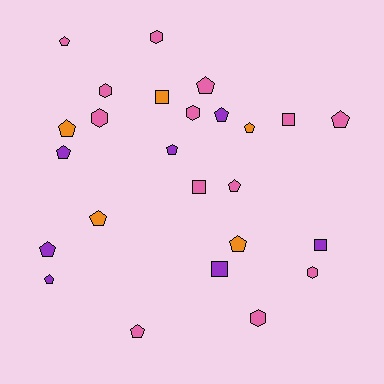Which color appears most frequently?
Pink, with 13 objects.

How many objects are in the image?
There are 25 objects.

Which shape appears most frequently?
Pentagon, with 14 objects.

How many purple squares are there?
There are 2 purple squares.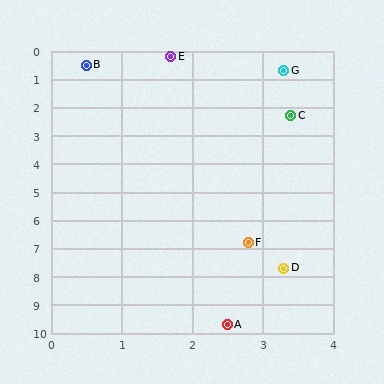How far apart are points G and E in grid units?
Points G and E are about 1.7 grid units apart.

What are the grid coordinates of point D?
Point D is at approximately (3.3, 7.7).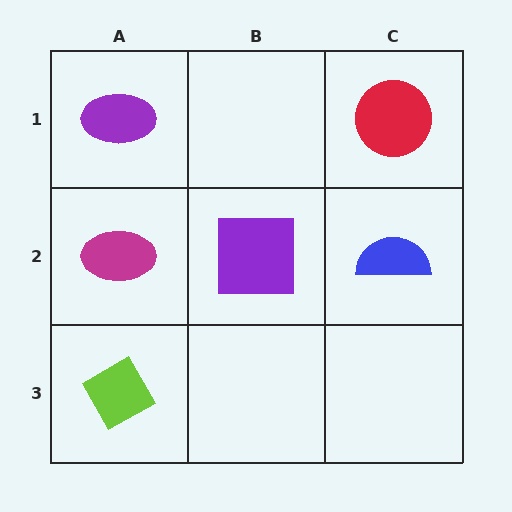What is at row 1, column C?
A red circle.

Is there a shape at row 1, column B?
No, that cell is empty.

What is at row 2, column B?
A purple square.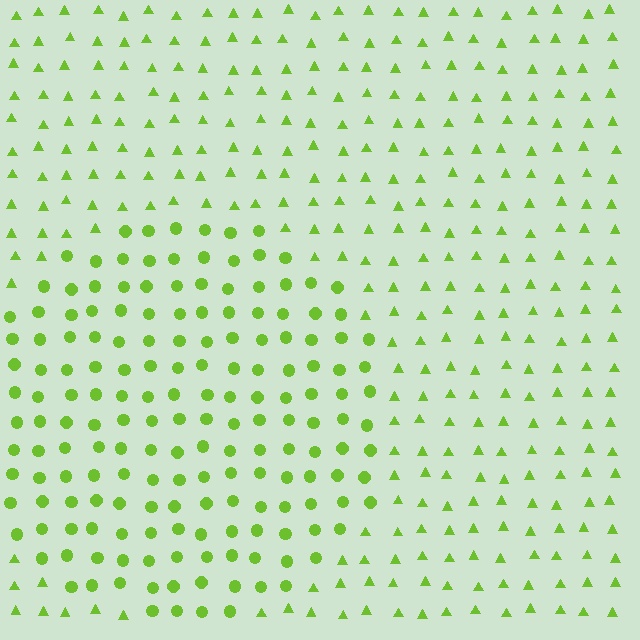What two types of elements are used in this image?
The image uses circles inside the circle region and triangles outside it.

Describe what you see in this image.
The image is filled with small lime elements arranged in a uniform grid. A circle-shaped region contains circles, while the surrounding area contains triangles. The boundary is defined purely by the change in element shape.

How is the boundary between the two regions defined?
The boundary is defined by a change in element shape: circles inside vs. triangles outside. All elements share the same color and spacing.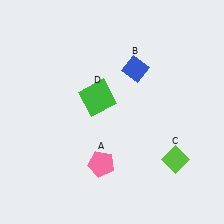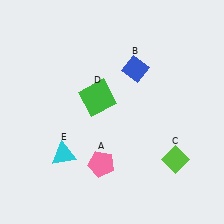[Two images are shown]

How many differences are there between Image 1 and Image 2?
There is 1 difference between the two images.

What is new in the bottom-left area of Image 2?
A cyan triangle (E) was added in the bottom-left area of Image 2.